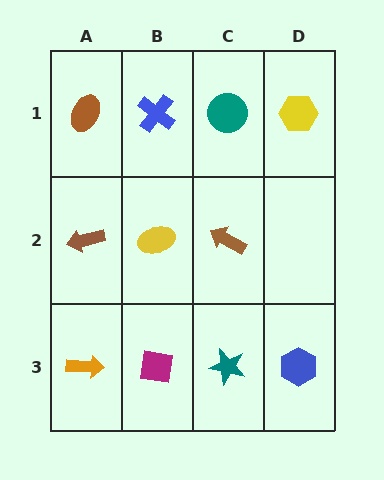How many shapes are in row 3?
4 shapes.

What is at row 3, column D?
A blue hexagon.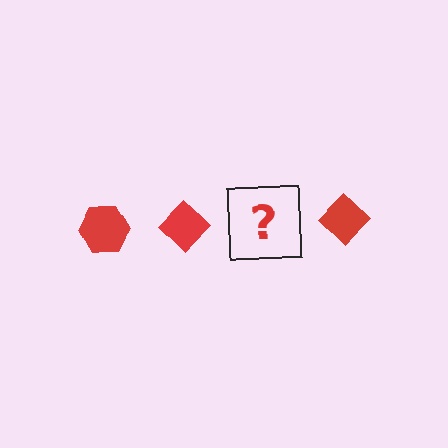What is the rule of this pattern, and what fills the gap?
The rule is that the pattern cycles through hexagon, diamond shapes in red. The gap should be filled with a red hexagon.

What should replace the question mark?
The question mark should be replaced with a red hexagon.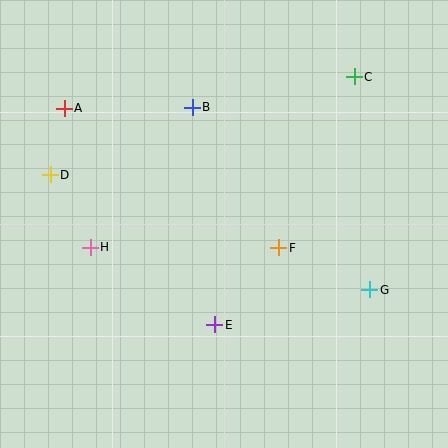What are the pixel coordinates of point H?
Point H is at (90, 247).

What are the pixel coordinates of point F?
Point F is at (279, 248).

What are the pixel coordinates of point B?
Point B is at (192, 107).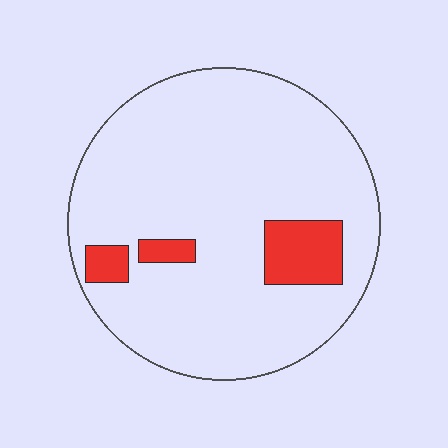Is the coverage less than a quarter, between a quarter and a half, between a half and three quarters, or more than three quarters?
Less than a quarter.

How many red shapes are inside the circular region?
3.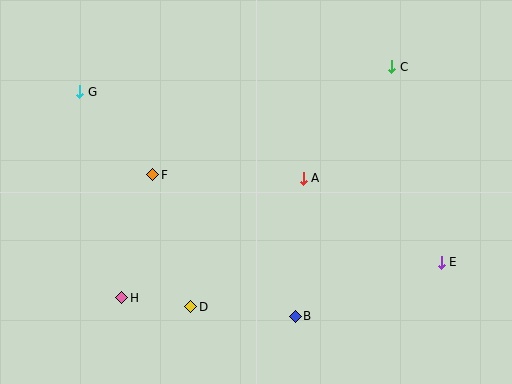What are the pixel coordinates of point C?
Point C is at (392, 67).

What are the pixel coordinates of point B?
Point B is at (295, 316).